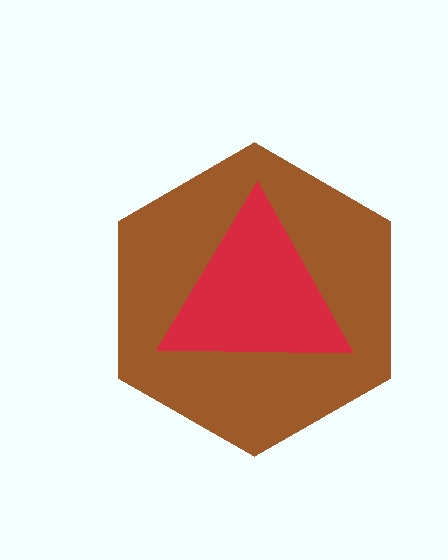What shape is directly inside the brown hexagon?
The red triangle.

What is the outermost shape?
The brown hexagon.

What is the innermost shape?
The red triangle.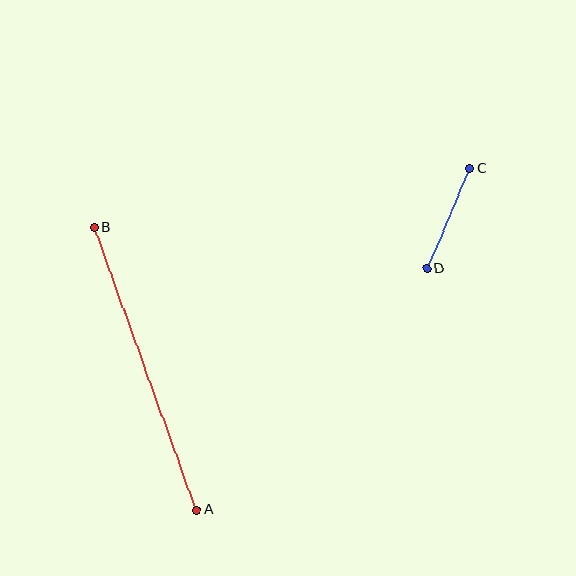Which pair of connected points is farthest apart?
Points A and B are farthest apart.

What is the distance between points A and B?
The distance is approximately 301 pixels.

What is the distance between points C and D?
The distance is approximately 109 pixels.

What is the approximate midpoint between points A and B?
The midpoint is at approximately (146, 369) pixels.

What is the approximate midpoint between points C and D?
The midpoint is at approximately (448, 218) pixels.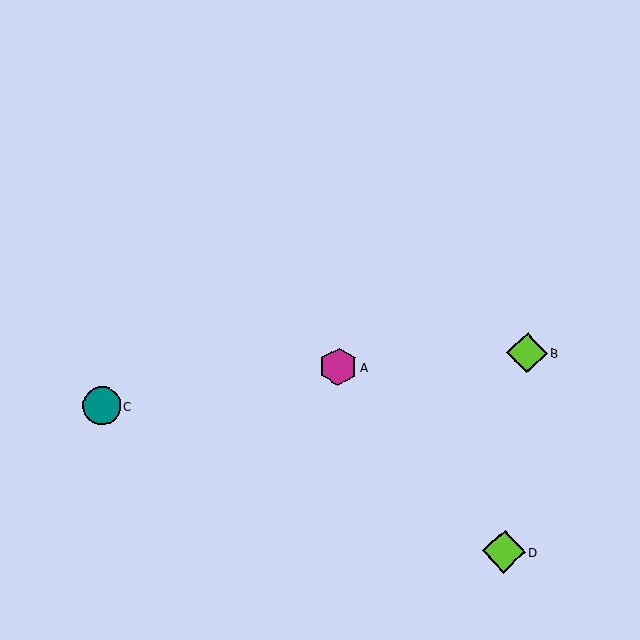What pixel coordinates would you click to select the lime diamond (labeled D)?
Click at (504, 551) to select the lime diamond D.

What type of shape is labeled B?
Shape B is a lime diamond.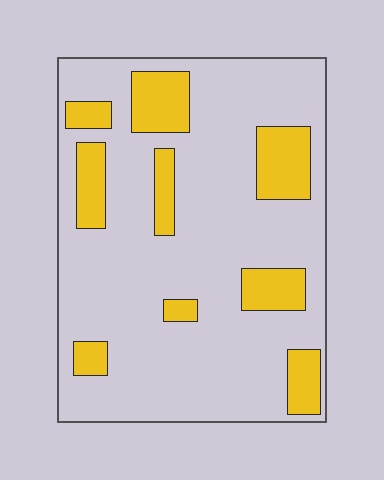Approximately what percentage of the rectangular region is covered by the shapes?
Approximately 20%.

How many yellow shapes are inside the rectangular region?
9.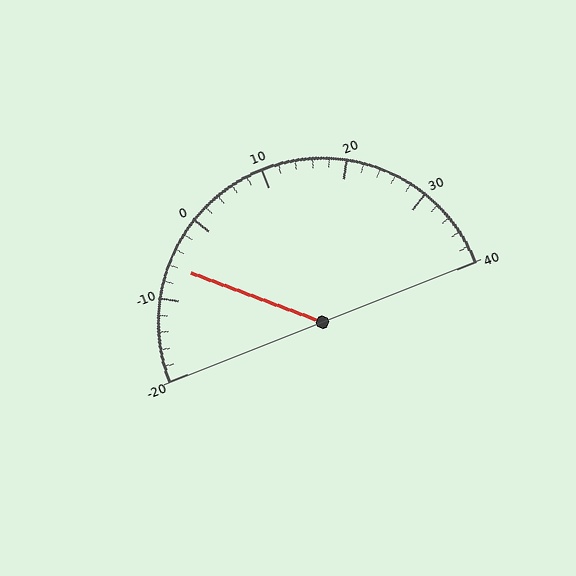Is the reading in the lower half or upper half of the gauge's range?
The reading is in the lower half of the range (-20 to 40).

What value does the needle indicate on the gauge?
The needle indicates approximately -6.